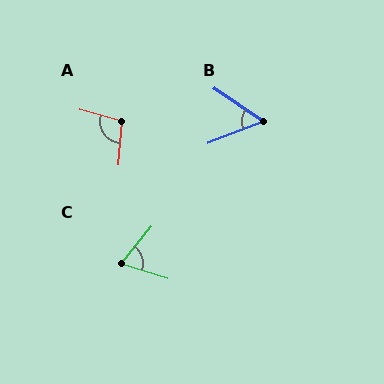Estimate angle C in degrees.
Approximately 67 degrees.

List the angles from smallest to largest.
B (55°), C (67°), A (100°).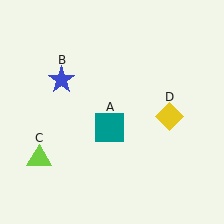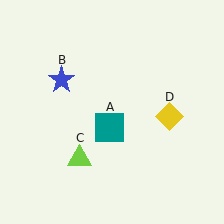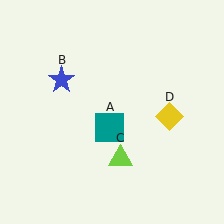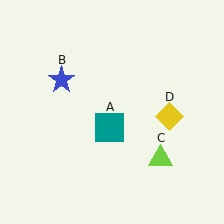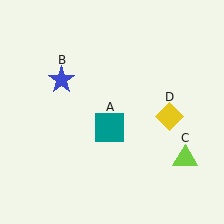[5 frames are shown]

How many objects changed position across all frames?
1 object changed position: lime triangle (object C).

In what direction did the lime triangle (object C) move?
The lime triangle (object C) moved right.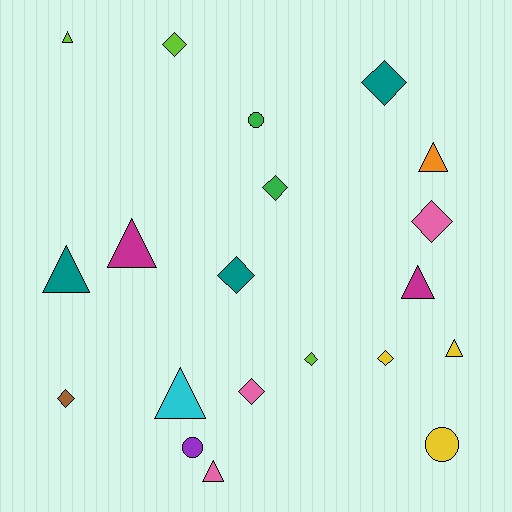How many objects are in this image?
There are 20 objects.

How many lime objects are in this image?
There are 3 lime objects.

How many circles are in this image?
There are 3 circles.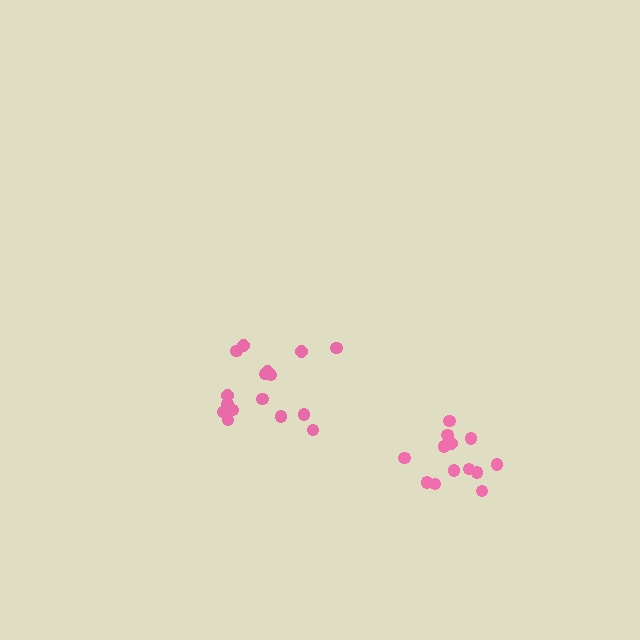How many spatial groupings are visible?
There are 2 spatial groupings.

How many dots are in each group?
Group 1: 13 dots, Group 2: 16 dots (29 total).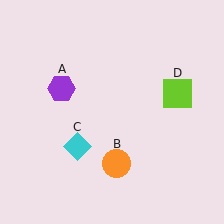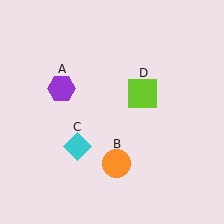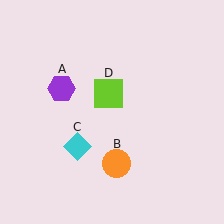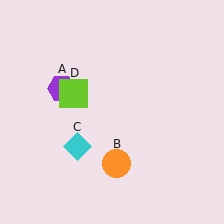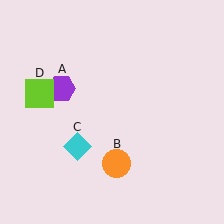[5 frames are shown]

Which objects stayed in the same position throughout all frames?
Purple hexagon (object A) and orange circle (object B) and cyan diamond (object C) remained stationary.